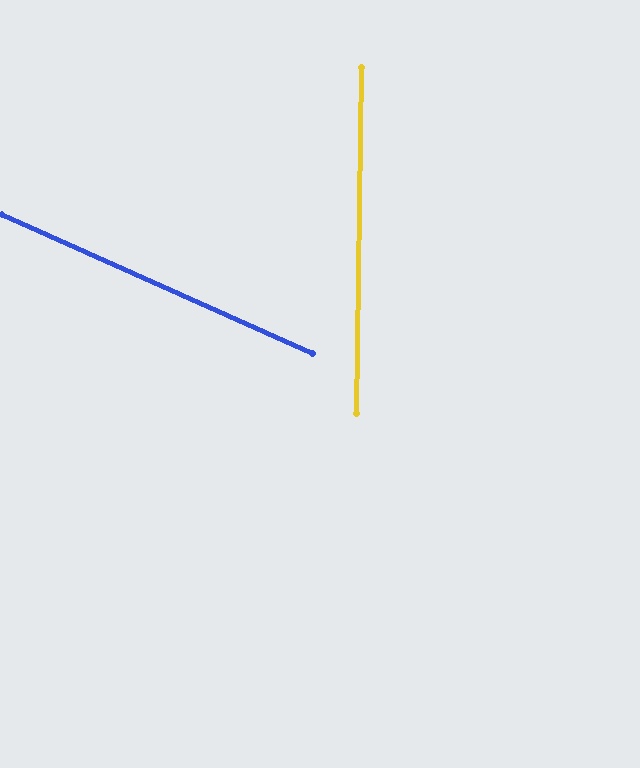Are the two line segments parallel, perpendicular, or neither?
Neither parallel nor perpendicular — they differ by about 67°.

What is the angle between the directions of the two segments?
Approximately 67 degrees.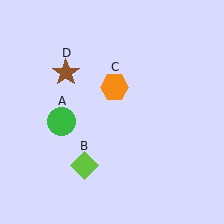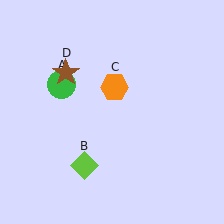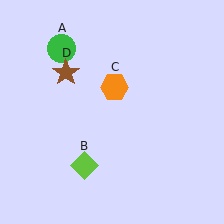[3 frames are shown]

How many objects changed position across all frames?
1 object changed position: green circle (object A).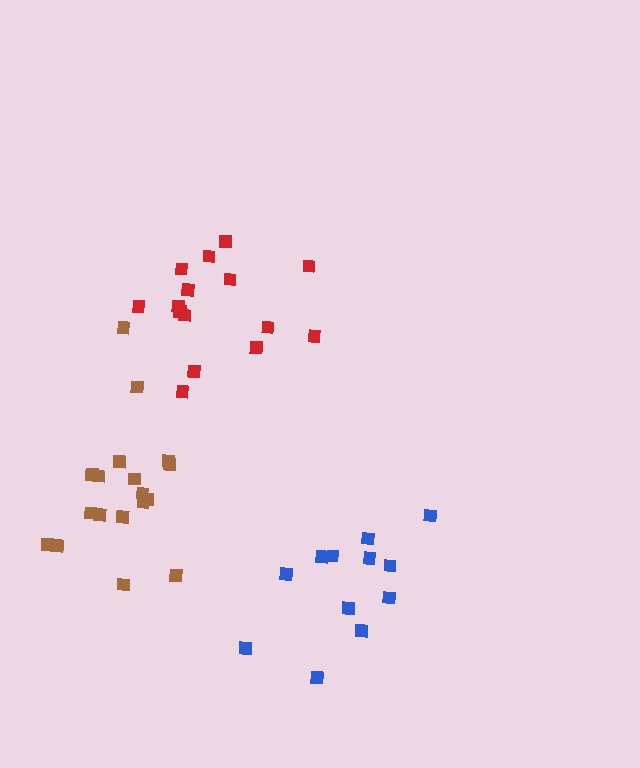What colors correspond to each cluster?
The clusters are colored: blue, red, brown.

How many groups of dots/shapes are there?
There are 3 groups.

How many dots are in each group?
Group 1: 12 dots, Group 2: 15 dots, Group 3: 18 dots (45 total).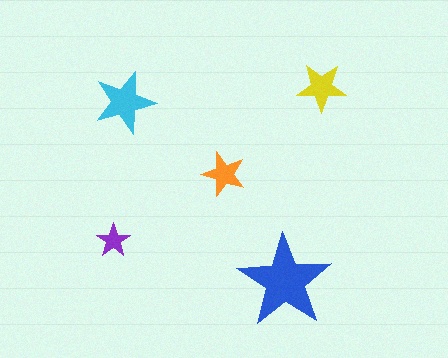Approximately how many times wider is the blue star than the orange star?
About 2 times wider.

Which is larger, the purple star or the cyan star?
The cyan one.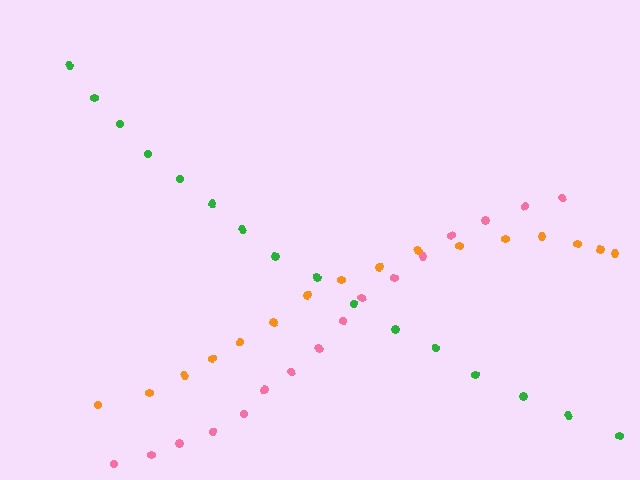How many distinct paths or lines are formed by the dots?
There are 3 distinct paths.